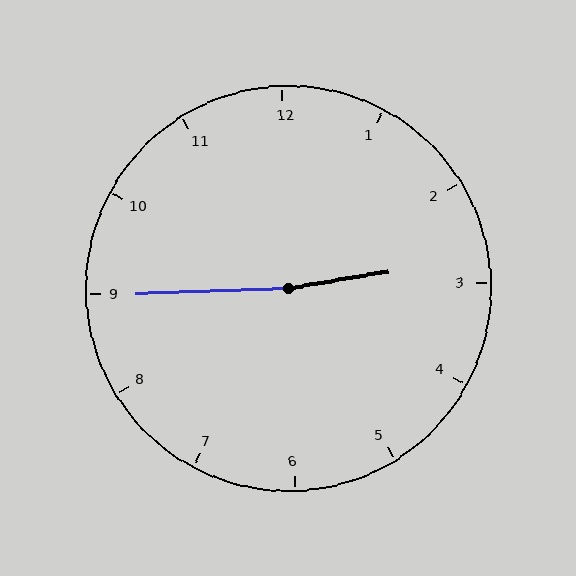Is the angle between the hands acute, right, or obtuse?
It is obtuse.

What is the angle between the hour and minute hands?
Approximately 172 degrees.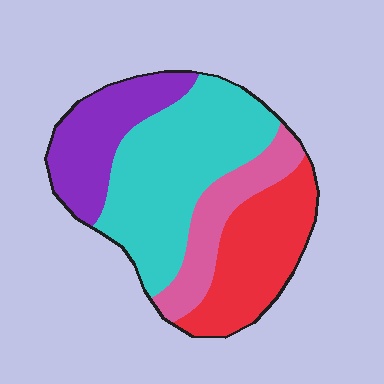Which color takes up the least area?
Pink, at roughly 15%.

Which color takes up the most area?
Cyan, at roughly 40%.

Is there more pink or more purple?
Purple.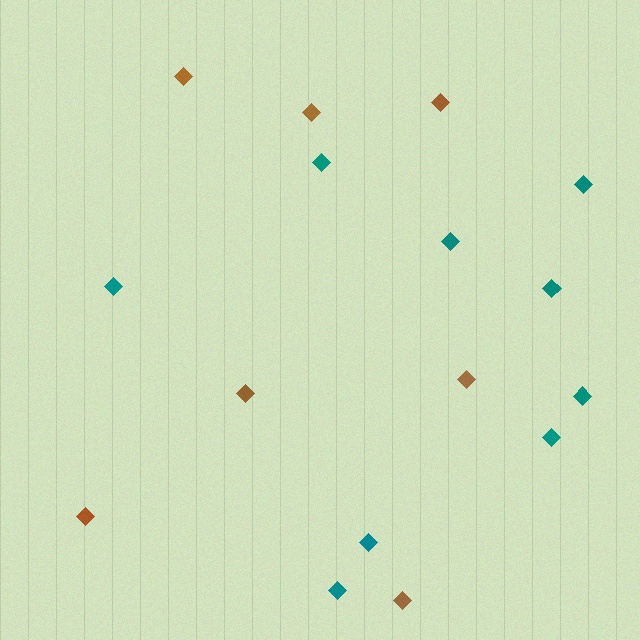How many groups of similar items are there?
There are 2 groups: one group of brown diamonds (7) and one group of teal diamonds (9).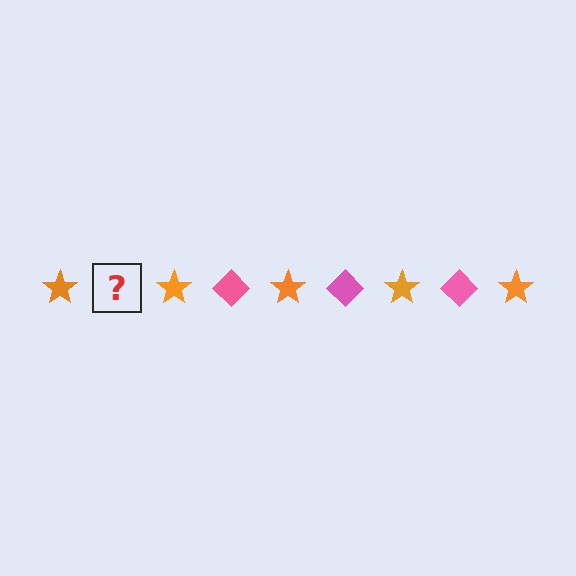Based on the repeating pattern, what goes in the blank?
The blank should be a pink diamond.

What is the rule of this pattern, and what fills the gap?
The rule is that the pattern alternates between orange star and pink diamond. The gap should be filled with a pink diamond.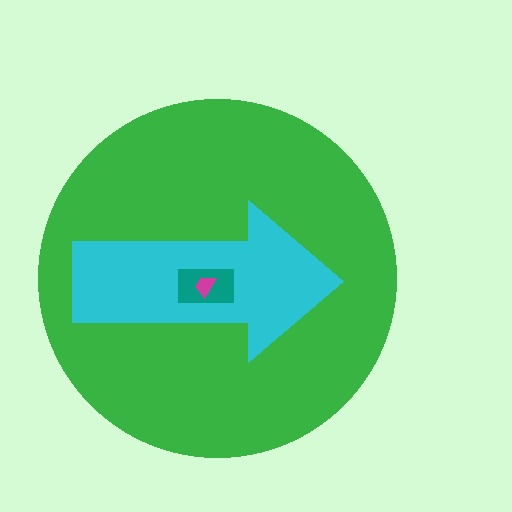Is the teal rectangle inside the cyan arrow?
Yes.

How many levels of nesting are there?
4.